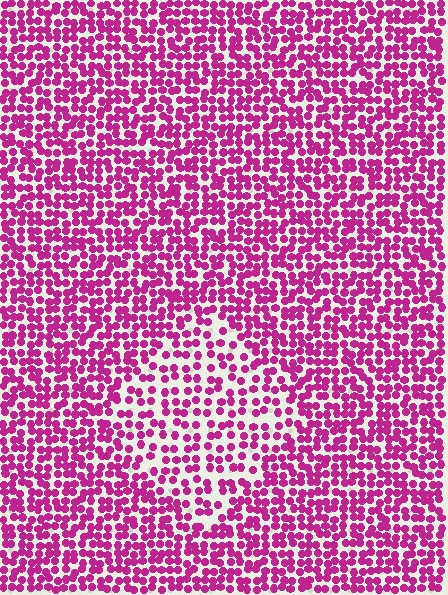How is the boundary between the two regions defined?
The boundary is defined by a change in element density (approximately 1.7x ratio). All elements are the same color, size, and shape.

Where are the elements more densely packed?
The elements are more densely packed outside the diamond boundary.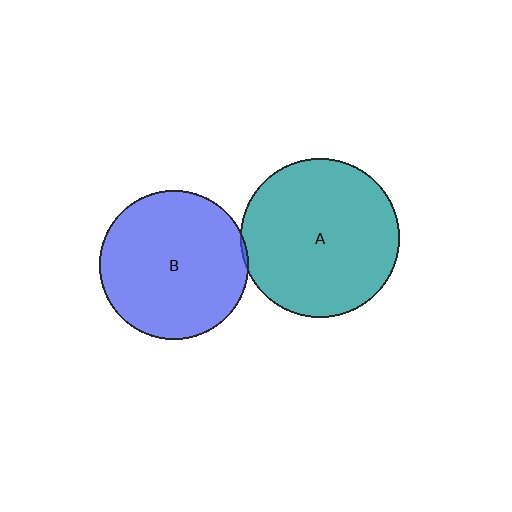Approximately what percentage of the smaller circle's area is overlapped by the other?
Approximately 5%.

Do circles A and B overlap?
Yes.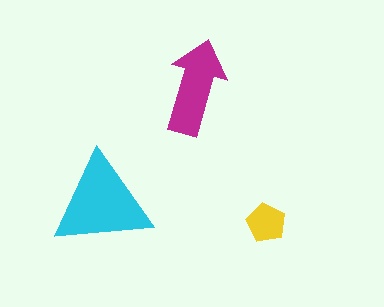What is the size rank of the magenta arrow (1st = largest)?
2nd.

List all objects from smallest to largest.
The yellow pentagon, the magenta arrow, the cyan triangle.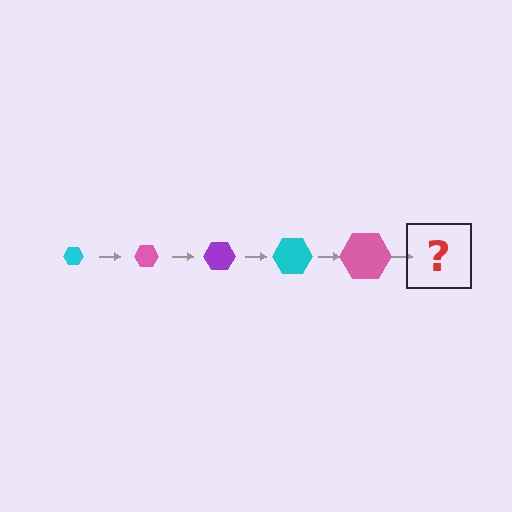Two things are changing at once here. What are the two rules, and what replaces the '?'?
The two rules are that the hexagon grows larger each step and the color cycles through cyan, pink, and purple. The '?' should be a purple hexagon, larger than the previous one.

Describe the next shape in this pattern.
It should be a purple hexagon, larger than the previous one.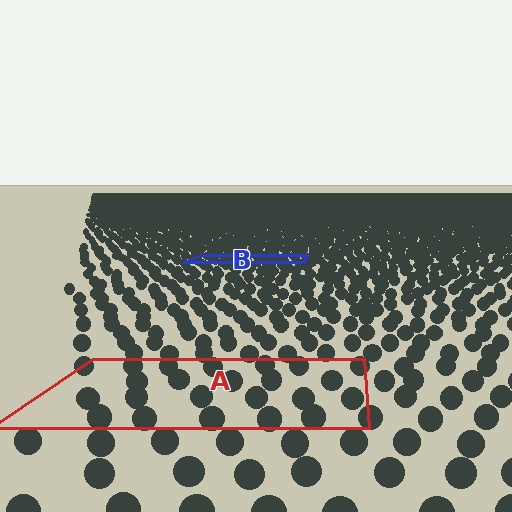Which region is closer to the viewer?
Region A is closer. The texture elements there are larger and more spread out.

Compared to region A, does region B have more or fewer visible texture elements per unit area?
Region B has more texture elements per unit area — they are packed more densely because it is farther away.